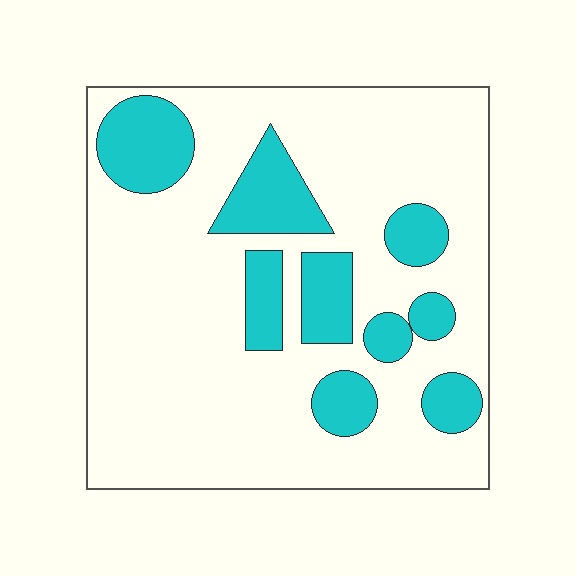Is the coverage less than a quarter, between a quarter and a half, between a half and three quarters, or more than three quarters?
Less than a quarter.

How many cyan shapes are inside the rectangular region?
9.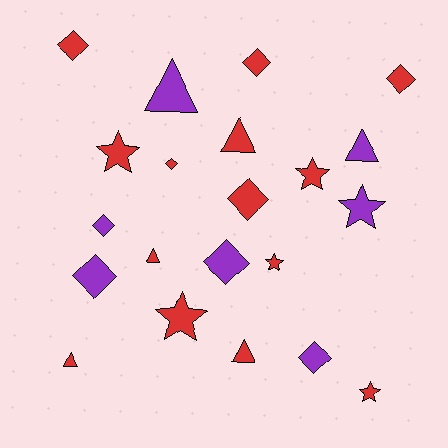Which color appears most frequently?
Red, with 14 objects.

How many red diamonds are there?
There are 5 red diamonds.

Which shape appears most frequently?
Diamond, with 9 objects.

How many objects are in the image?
There are 21 objects.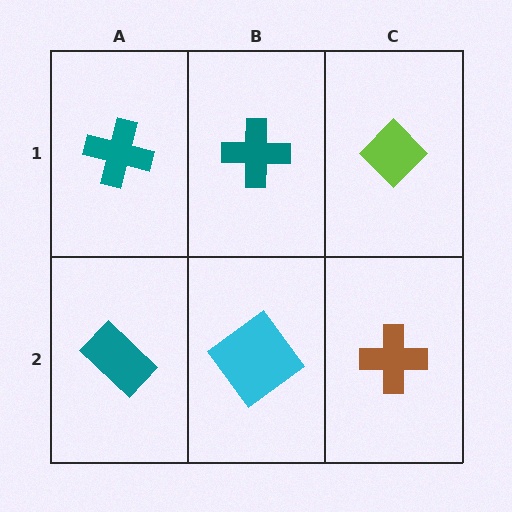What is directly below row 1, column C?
A brown cross.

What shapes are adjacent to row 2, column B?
A teal cross (row 1, column B), a teal rectangle (row 2, column A), a brown cross (row 2, column C).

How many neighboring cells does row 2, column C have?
2.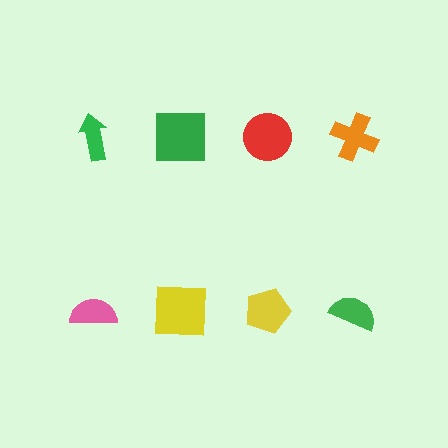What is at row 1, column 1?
A green arrow.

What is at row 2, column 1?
A pink semicircle.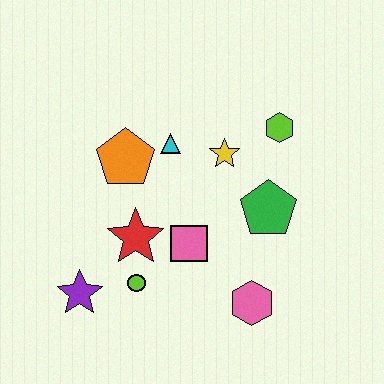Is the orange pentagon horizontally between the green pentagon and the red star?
No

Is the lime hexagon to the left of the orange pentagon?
No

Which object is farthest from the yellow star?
The purple star is farthest from the yellow star.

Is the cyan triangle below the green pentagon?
No